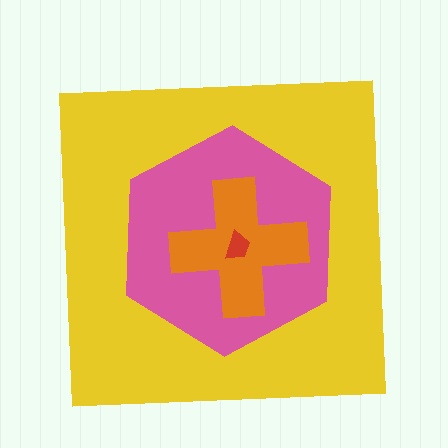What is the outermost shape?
The yellow square.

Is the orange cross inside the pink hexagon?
Yes.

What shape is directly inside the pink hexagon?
The orange cross.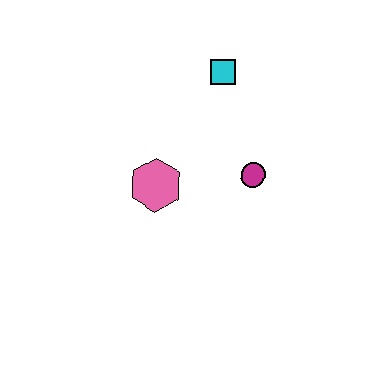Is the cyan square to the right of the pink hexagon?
Yes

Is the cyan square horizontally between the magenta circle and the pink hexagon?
Yes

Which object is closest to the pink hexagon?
The magenta circle is closest to the pink hexagon.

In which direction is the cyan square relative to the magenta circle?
The cyan square is above the magenta circle.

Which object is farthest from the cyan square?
The pink hexagon is farthest from the cyan square.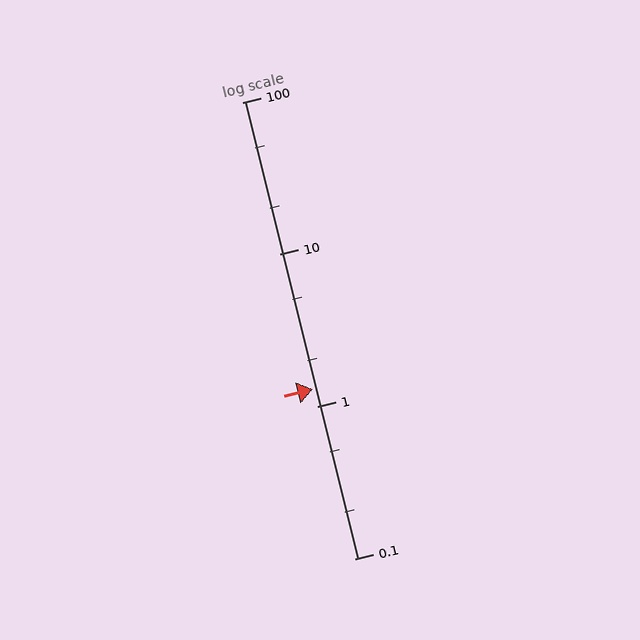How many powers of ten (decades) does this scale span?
The scale spans 3 decades, from 0.1 to 100.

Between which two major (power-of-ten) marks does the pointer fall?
The pointer is between 1 and 10.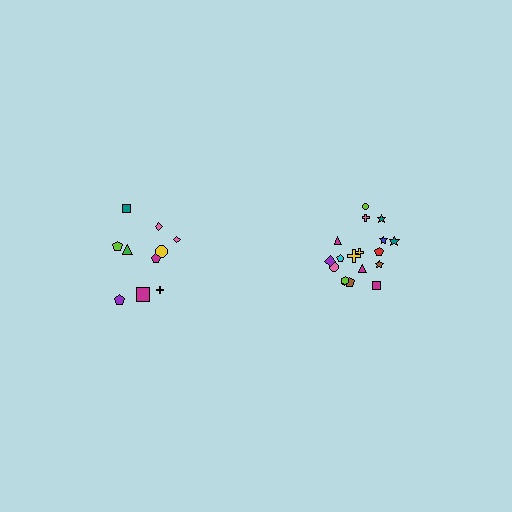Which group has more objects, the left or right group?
The right group.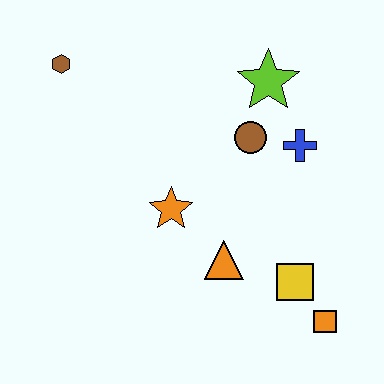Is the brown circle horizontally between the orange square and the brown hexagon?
Yes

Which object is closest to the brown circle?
The blue cross is closest to the brown circle.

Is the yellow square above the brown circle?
No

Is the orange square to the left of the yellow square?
No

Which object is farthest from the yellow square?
The brown hexagon is farthest from the yellow square.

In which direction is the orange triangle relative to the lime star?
The orange triangle is below the lime star.